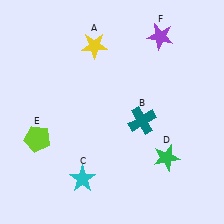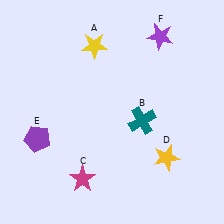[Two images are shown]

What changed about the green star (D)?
In Image 1, D is green. In Image 2, it changed to yellow.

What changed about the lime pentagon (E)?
In Image 1, E is lime. In Image 2, it changed to purple.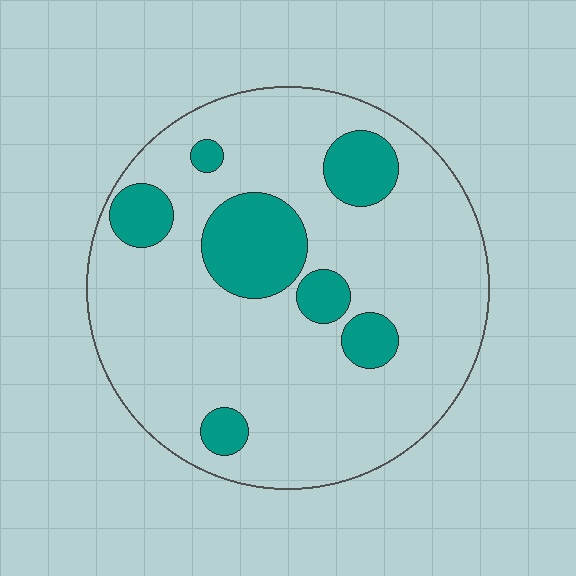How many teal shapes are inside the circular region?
7.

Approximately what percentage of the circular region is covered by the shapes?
Approximately 20%.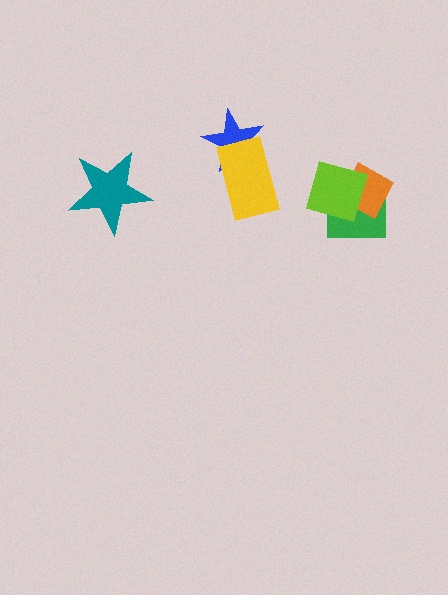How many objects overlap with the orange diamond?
2 objects overlap with the orange diamond.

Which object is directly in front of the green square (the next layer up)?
The orange diamond is directly in front of the green square.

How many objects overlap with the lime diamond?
2 objects overlap with the lime diamond.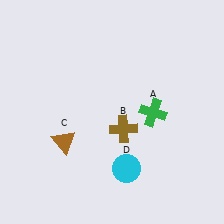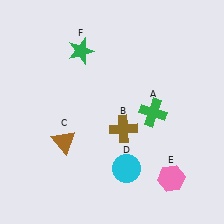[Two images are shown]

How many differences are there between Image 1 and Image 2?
There are 2 differences between the two images.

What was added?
A pink hexagon (E), a green star (F) were added in Image 2.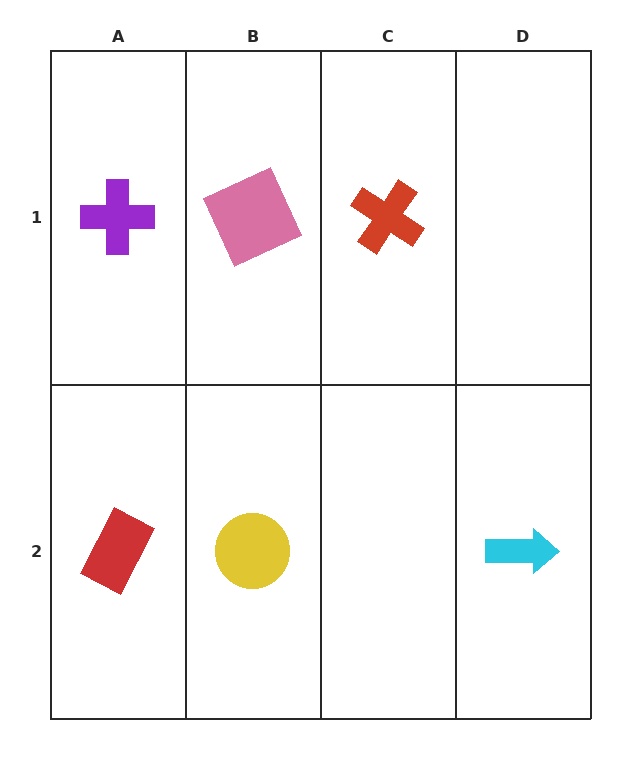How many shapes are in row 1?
3 shapes.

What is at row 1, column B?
A pink square.